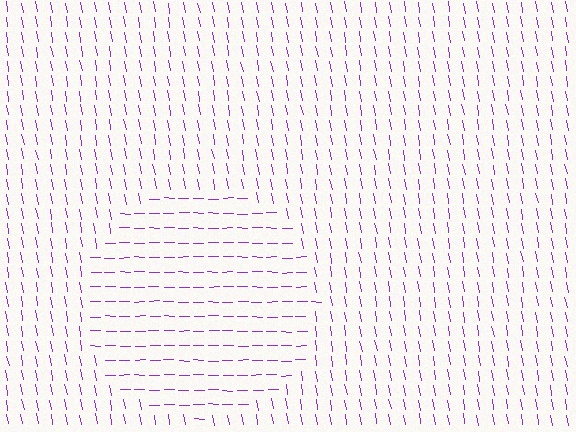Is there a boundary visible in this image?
Yes, there is a texture boundary formed by a change in line orientation.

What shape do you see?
I see a circle.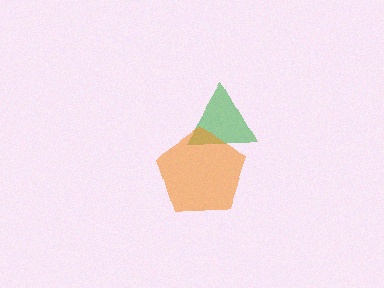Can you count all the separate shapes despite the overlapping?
Yes, there are 2 separate shapes.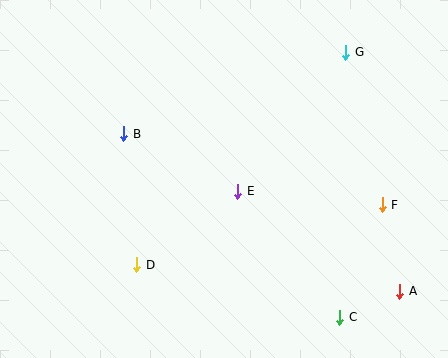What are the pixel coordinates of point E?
Point E is at (238, 192).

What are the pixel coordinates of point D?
Point D is at (137, 265).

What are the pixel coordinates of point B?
Point B is at (124, 134).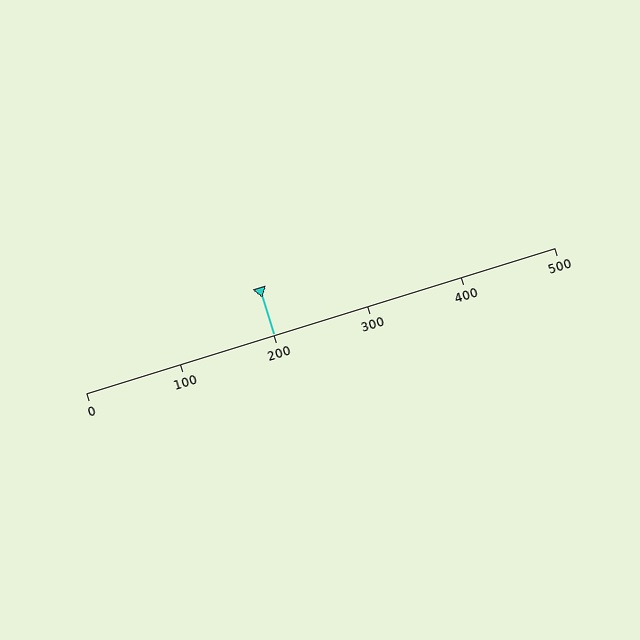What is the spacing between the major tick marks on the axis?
The major ticks are spaced 100 apart.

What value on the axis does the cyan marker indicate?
The marker indicates approximately 200.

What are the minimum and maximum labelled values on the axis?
The axis runs from 0 to 500.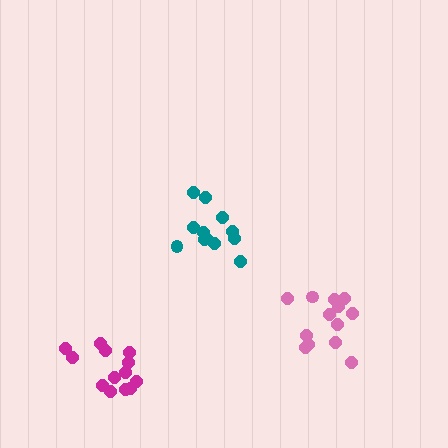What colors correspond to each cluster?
The clusters are colored: magenta, teal, pink.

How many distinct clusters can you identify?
There are 3 distinct clusters.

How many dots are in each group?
Group 1: 13 dots, Group 2: 12 dots, Group 3: 13 dots (38 total).